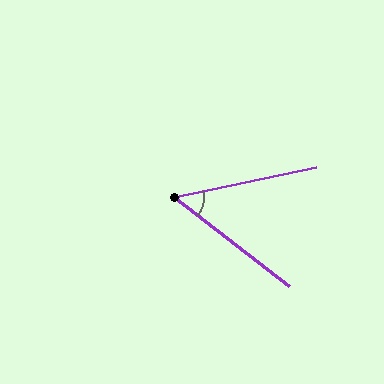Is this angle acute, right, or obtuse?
It is acute.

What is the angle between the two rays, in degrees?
Approximately 49 degrees.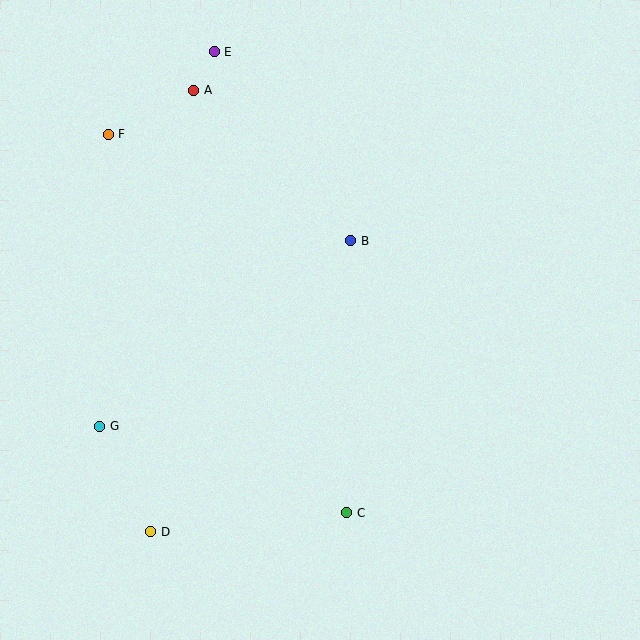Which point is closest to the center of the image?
Point B at (351, 241) is closest to the center.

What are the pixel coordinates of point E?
Point E is at (214, 52).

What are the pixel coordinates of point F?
Point F is at (108, 134).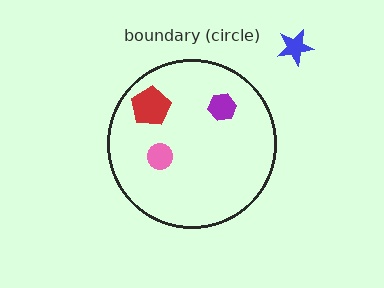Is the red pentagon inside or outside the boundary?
Inside.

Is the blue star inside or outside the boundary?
Outside.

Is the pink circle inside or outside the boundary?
Inside.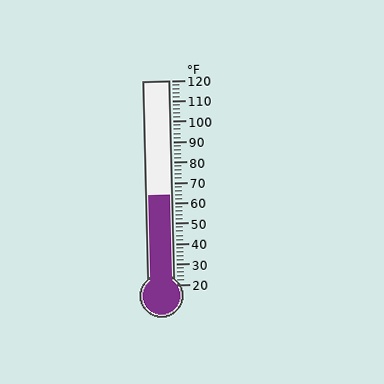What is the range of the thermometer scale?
The thermometer scale ranges from 20°F to 120°F.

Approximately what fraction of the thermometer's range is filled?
The thermometer is filled to approximately 45% of its range.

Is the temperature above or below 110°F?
The temperature is below 110°F.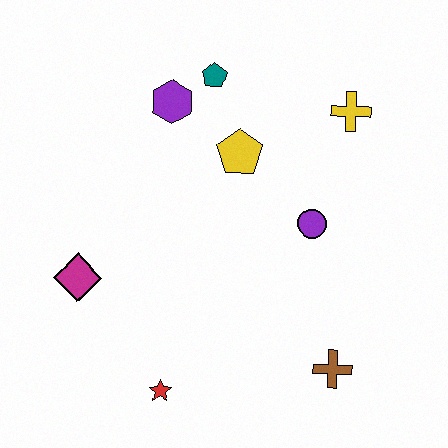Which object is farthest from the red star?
The yellow cross is farthest from the red star.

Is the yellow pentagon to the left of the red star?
No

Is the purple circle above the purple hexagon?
No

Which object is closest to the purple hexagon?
The teal pentagon is closest to the purple hexagon.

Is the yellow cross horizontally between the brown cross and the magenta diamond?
No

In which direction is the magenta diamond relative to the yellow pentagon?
The magenta diamond is to the left of the yellow pentagon.